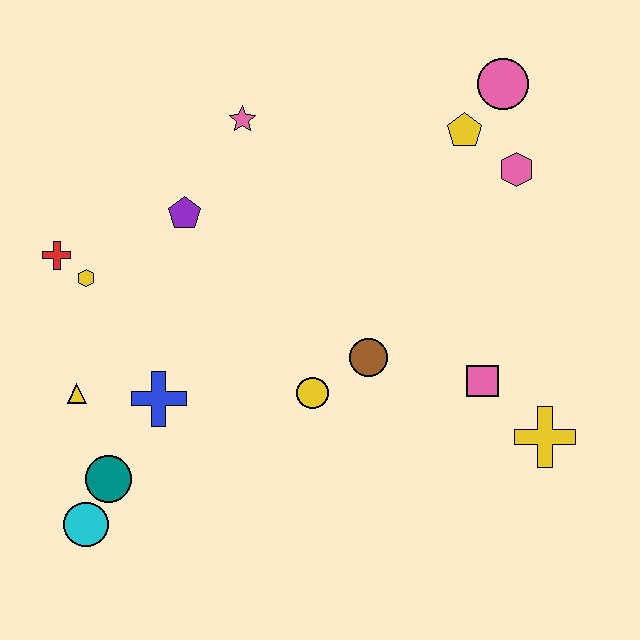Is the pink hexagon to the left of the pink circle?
No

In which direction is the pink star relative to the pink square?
The pink star is above the pink square.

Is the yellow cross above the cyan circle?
Yes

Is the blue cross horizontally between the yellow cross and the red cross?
Yes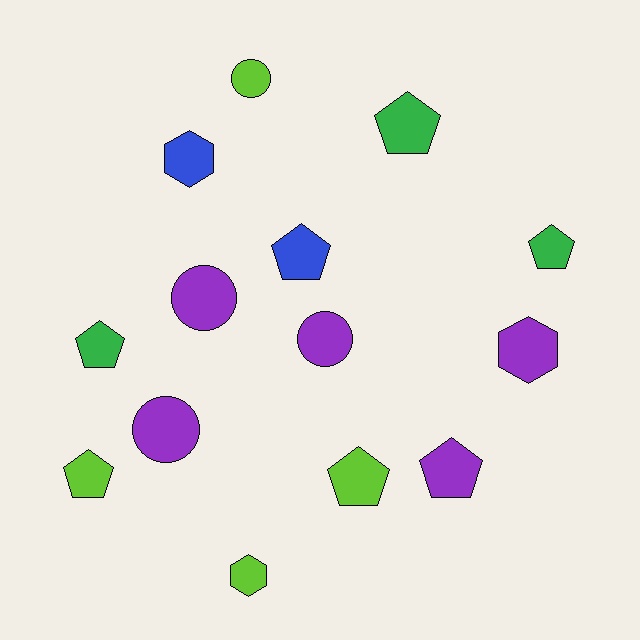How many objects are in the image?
There are 14 objects.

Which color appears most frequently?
Purple, with 5 objects.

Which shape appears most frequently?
Pentagon, with 7 objects.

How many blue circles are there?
There are no blue circles.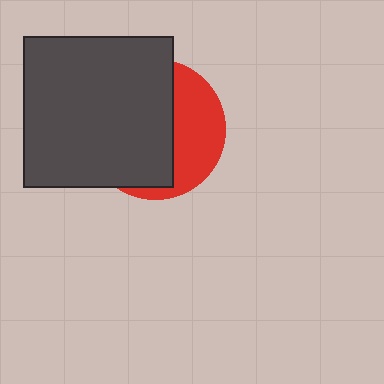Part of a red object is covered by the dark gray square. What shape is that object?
It is a circle.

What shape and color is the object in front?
The object in front is a dark gray square.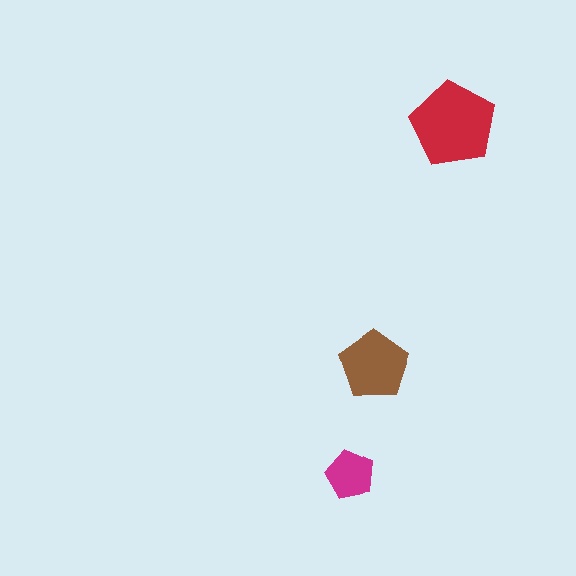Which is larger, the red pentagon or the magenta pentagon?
The red one.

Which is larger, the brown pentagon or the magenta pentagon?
The brown one.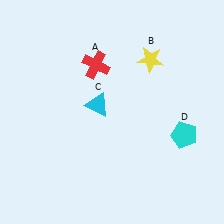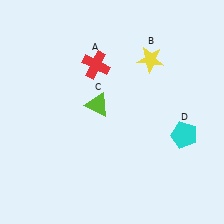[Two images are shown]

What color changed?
The triangle (C) changed from cyan in Image 1 to lime in Image 2.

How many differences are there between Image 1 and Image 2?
There is 1 difference between the two images.